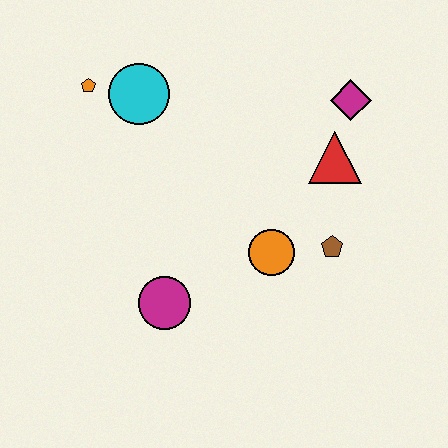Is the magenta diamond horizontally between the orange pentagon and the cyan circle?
No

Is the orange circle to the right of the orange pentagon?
Yes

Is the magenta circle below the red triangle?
Yes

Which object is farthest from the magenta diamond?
The magenta circle is farthest from the magenta diamond.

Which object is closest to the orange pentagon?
The cyan circle is closest to the orange pentagon.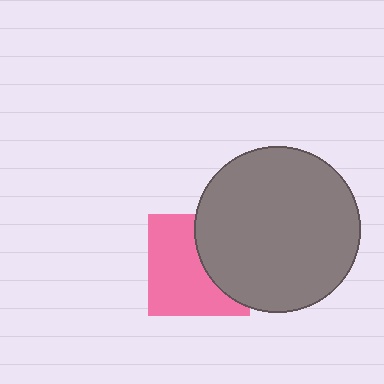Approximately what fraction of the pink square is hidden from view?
Roughly 39% of the pink square is hidden behind the gray circle.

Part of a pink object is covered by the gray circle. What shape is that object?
It is a square.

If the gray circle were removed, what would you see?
You would see the complete pink square.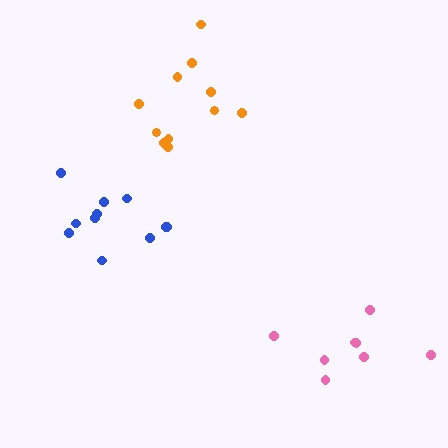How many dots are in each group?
Group 1: 11 dots, Group 2: 11 dots, Group 3: 8 dots (30 total).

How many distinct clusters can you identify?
There are 3 distinct clusters.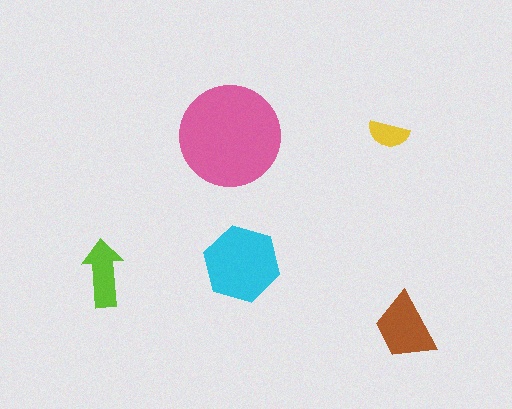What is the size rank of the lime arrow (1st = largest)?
4th.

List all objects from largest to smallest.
The pink circle, the cyan hexagon, the brown trapezoid, the lime arrow, the yellow semicircle.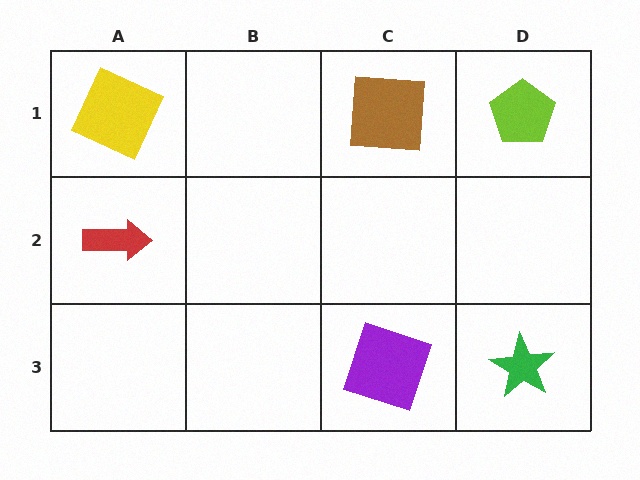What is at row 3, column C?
A purple square.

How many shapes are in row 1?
3 shapes.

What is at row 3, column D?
A green star.